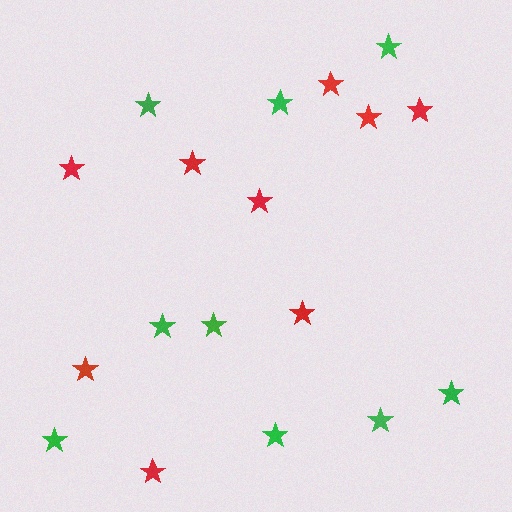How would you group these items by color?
There are 2 groups: one group of red stars (9) and one group of green stars (9).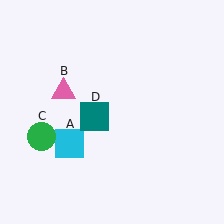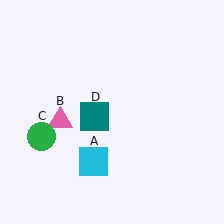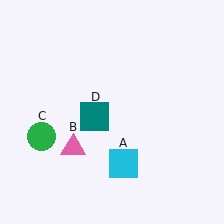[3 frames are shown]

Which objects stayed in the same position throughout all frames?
Green circle (object C) and teal square (object D) remained stationary.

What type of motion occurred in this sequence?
The cyan square (object A), pink triangle (object B) rotated counterclockwise around the center of the scene.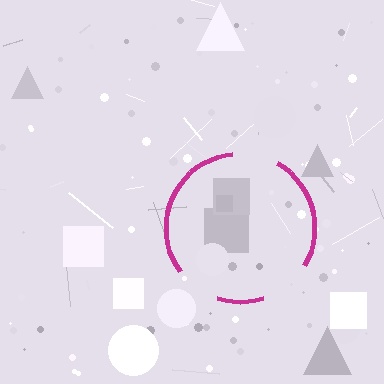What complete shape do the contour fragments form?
The contour fragments form a circle.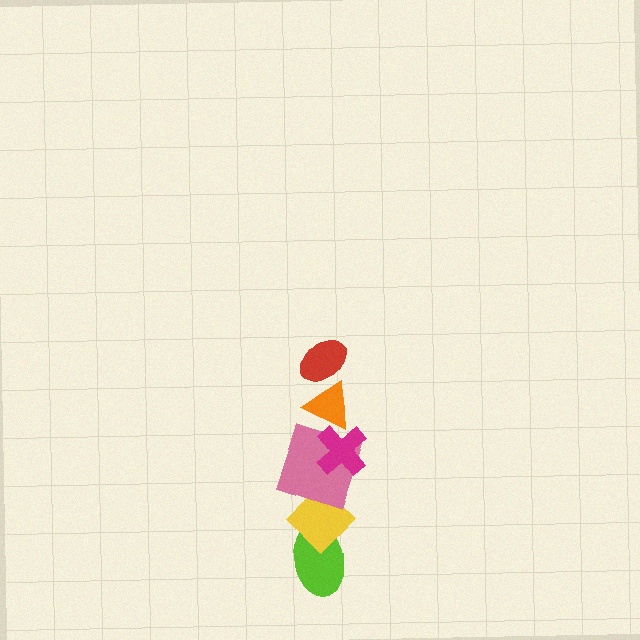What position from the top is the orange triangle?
The orange triangle is 2nd from the top.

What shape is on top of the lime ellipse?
The yellow diamond is on top of the lime ellipse.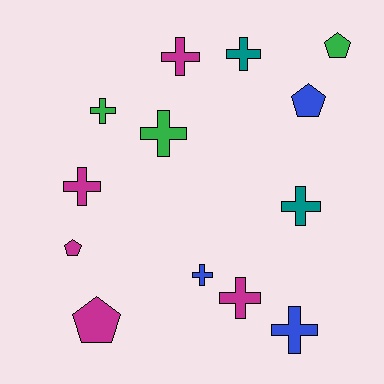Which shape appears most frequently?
Cross, with 9 objects.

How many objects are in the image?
There are 13 objects.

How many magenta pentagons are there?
There are 2 magenta pentagons.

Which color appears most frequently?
Magenta, with 5 objects.